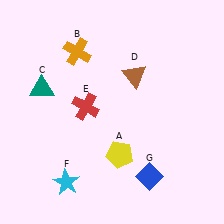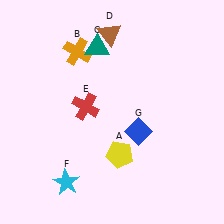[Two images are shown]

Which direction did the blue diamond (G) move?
The blue diamond (G) moved up.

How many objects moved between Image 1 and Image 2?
3 objects moved between the two images.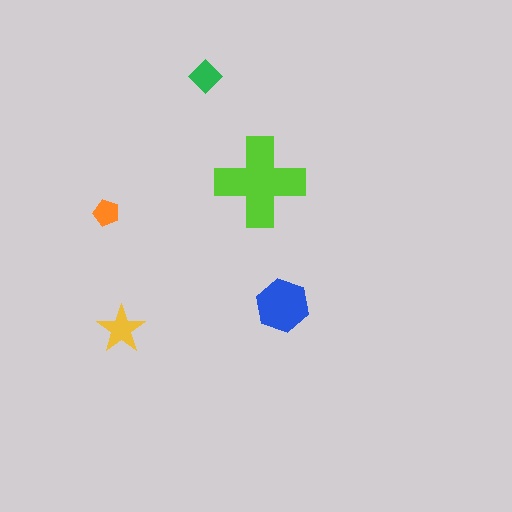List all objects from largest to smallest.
The lime cross, the blue hexagon, the yellow star, the green diamond, the orange pentagon.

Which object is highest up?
The green diamond is topmost.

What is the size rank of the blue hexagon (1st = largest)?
2nd.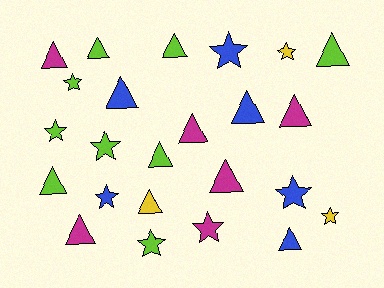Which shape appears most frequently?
Triangle, with 14 objects.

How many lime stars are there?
There are 4 lime stars.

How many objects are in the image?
There are 24 objects.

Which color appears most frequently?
Lime, with 9 objects.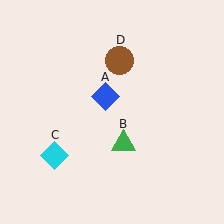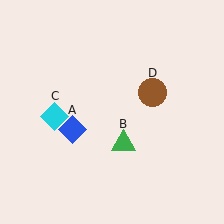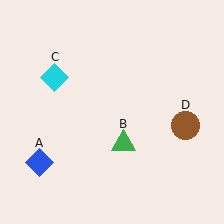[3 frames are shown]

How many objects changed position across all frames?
3 objects changed position: blue diamond (object A), cyan diamond (object C), brown circle (object D).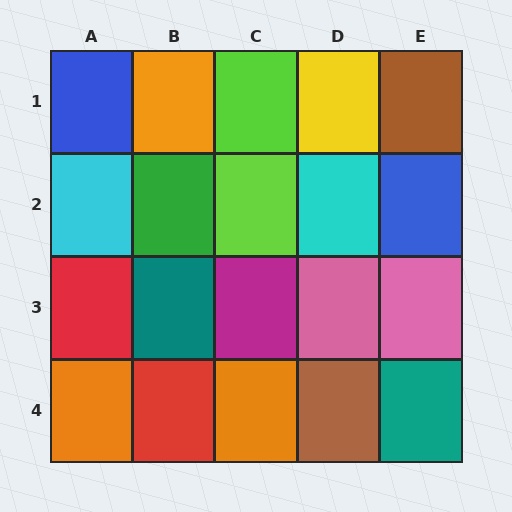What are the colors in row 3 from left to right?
Red, teal, magenta, pink, pink.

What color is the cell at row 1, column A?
Blue.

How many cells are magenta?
1 cell is magenta.